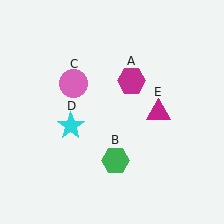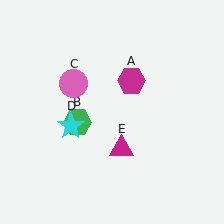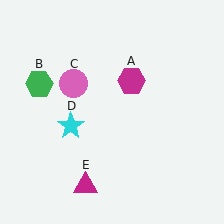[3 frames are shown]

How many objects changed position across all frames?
2 objects changed position: green hexagon (object B), magenta triangle (object E).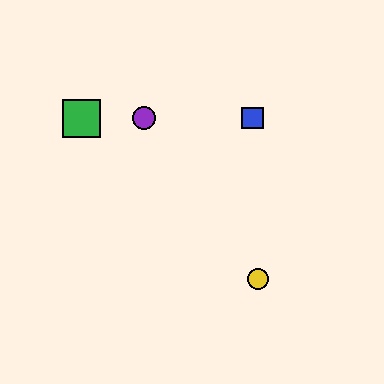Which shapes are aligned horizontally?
The red diamond, the blue square, the green square, the purple circle are aligned horizontally.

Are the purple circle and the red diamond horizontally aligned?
Yes, both are at y≈118.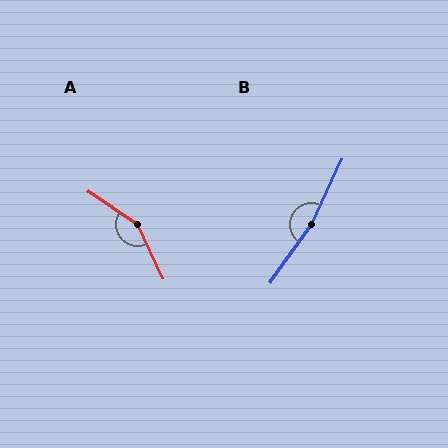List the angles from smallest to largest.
A (149°), B (170°).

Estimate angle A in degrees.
Approximately 149 degrees.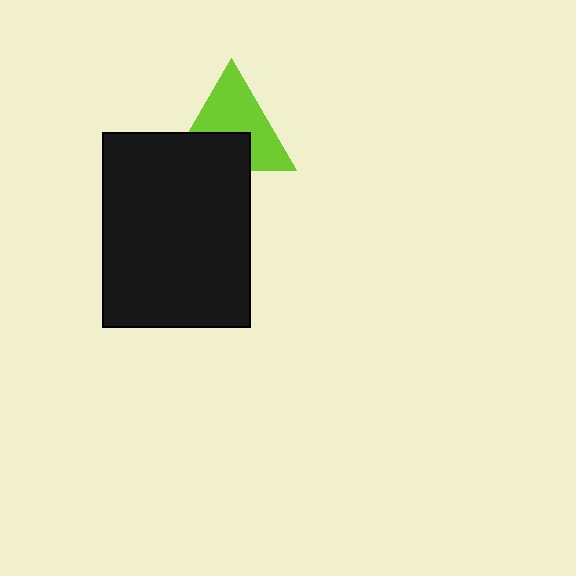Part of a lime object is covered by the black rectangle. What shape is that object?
It is a triangle.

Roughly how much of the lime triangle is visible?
About half of it is visible (roughly 60%).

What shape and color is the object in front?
The object in front is a black rectangle.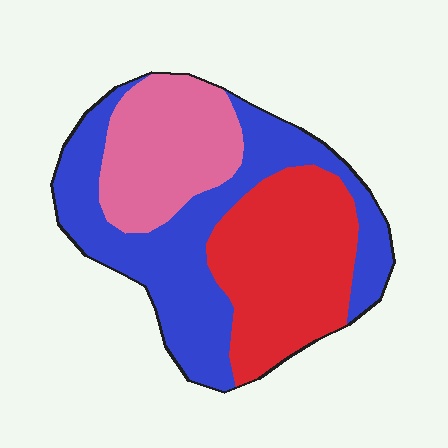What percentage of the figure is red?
Red takes up about one third (1/3) of the figure.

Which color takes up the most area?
Blue, at roughly 45%.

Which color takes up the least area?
Pink, at roughly 25%.